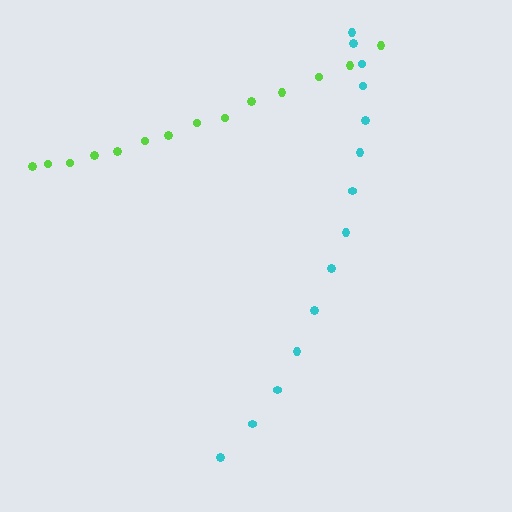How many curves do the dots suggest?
There are 2 distinct paths.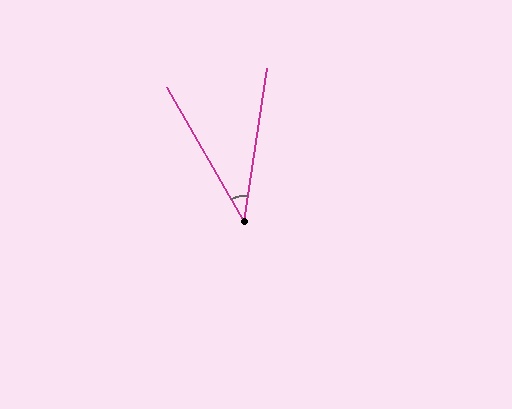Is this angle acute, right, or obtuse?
It is acute.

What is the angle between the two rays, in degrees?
Approximately 38 degrees.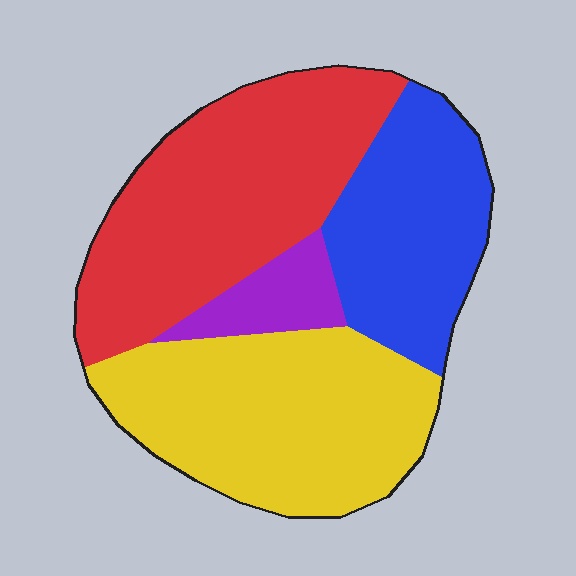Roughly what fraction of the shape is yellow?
Yellow takes up between a quarter and a half of the shape.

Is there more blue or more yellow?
Yellow.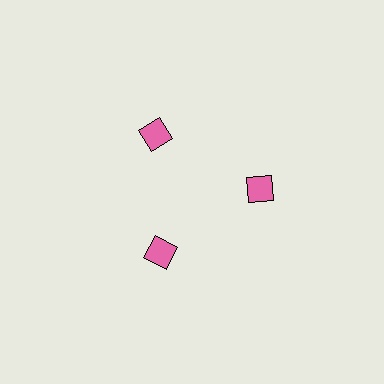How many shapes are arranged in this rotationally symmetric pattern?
There are 3 shapes, arranged in 3 groups of 1.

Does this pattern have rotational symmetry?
Yes, this pattern has 3-fold rotational symmetry. It looks the same after rotating 120 degrees around the center.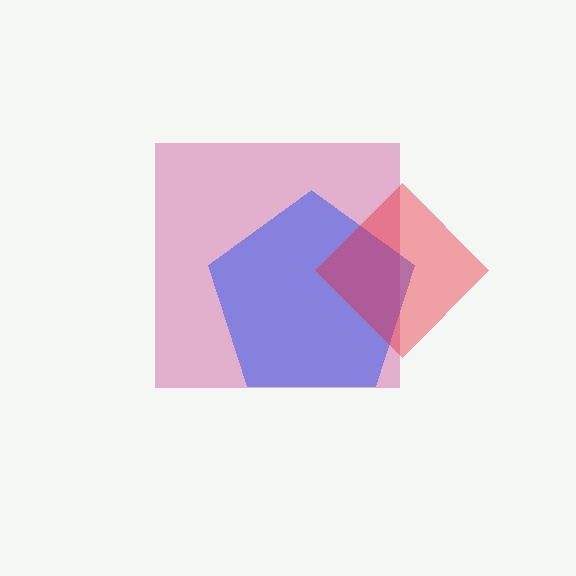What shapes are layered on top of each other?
The layered shapes are: a magenta square, a blue pentagon, a red diamond.